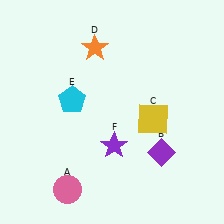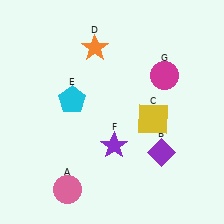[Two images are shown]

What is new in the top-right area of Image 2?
A magenta circle (G) was added in the top-right area of Image 2.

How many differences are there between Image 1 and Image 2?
There is 1 difference between the two images.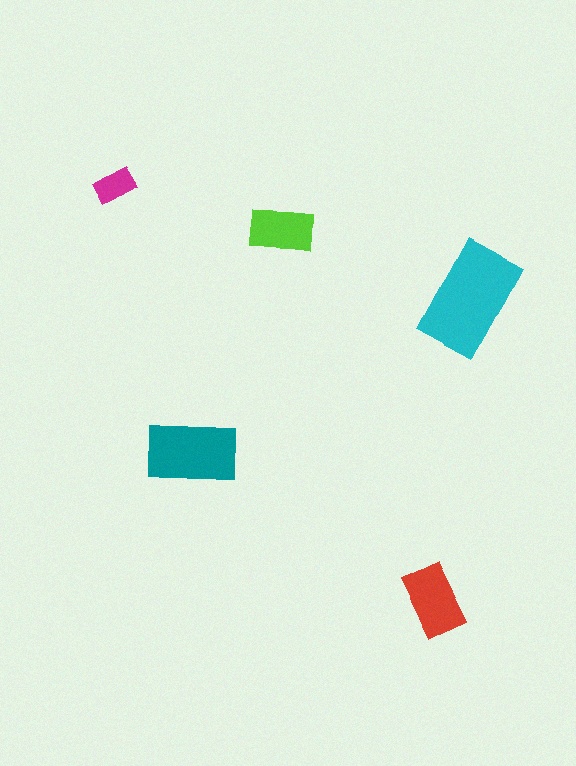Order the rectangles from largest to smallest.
the cyan one, the teal one, the red one, the lime one, the magenta one.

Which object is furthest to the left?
The magenta rectangle is leftmost.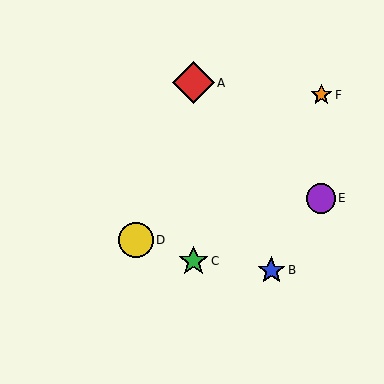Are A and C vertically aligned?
Yes, both are at x≈193.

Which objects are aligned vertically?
Objects A, C are aligned vertically.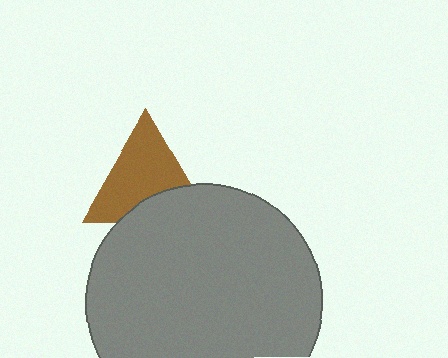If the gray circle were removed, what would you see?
You would see the complete brown triangle.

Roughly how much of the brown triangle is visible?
Most of it is visible (roughly 69%).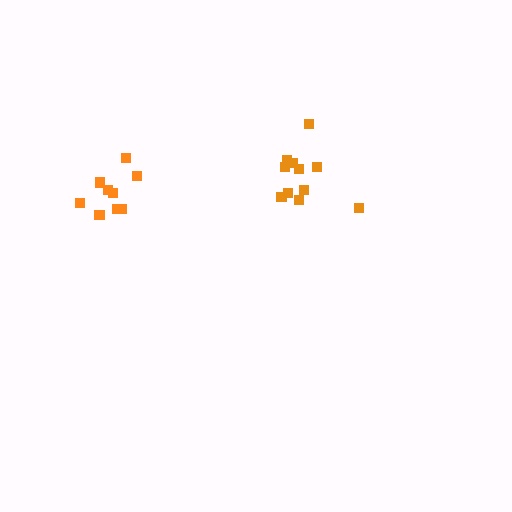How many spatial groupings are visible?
There are 2 spatial groupings.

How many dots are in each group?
Group 1: 11 dots, Group 2: 9 dots (20 total).